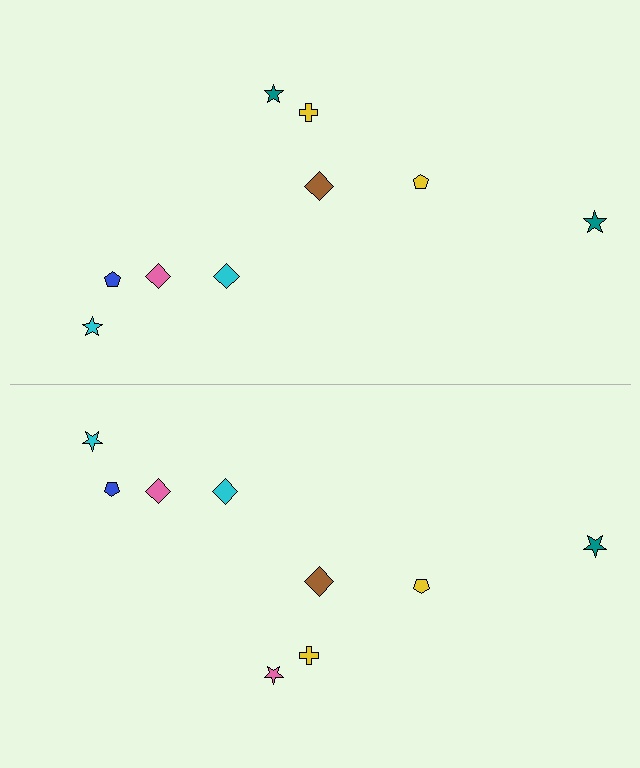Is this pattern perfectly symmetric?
No, the pattern is not perfectly symmetric. The pink star on the bottom side breaks the symmetry — its mirror counterpart is teal.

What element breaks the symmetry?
The pink star on the bottom side breaks the symmetry — its mirror counterpart is teal.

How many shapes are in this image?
There are 18 shapes in this image.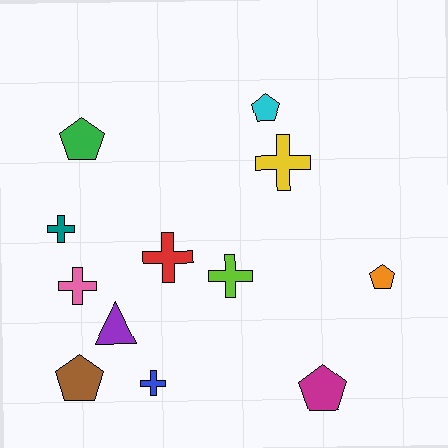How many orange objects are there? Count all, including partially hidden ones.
There is 1 orange object.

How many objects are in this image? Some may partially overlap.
There are 12 objects.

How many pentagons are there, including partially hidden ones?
There are 5 pentagons.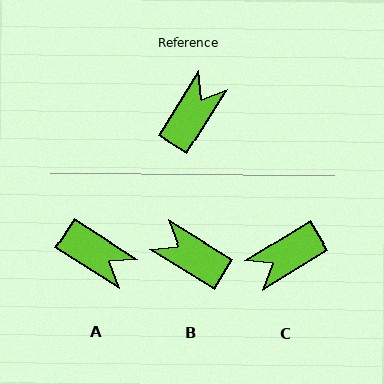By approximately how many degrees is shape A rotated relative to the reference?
Approximately 91 degrees clockwise.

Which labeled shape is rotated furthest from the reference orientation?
C, about 153 degrees away.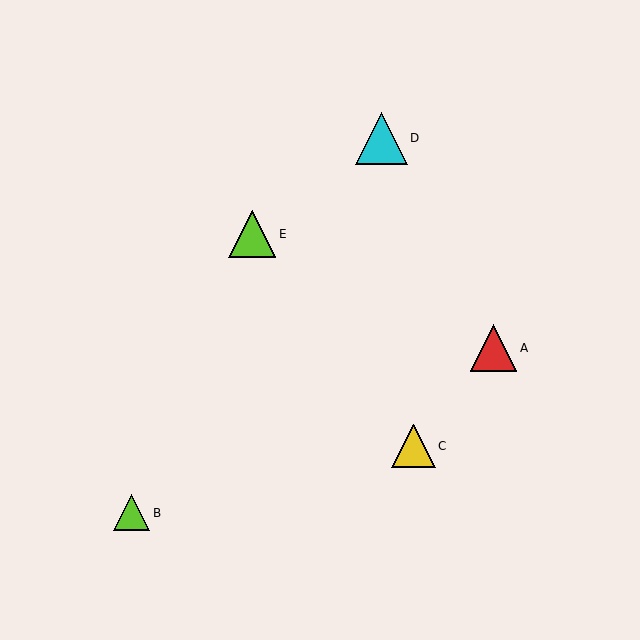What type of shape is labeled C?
Shape C is a yellow triangle.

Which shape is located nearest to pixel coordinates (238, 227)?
The lime triangle (labeled E) at (252, 234) is nearest to that location.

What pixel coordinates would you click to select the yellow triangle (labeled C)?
Click at (413, 446) to select the yellow triangle C.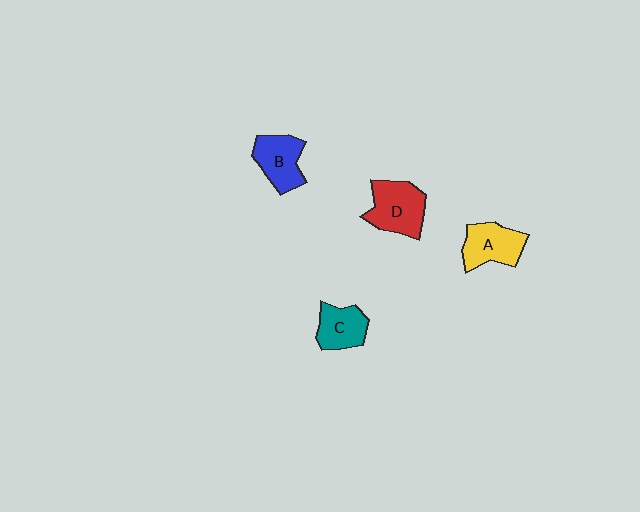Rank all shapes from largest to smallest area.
From largest to smallest: D (red), A (yellow), B (blue), C (teal).